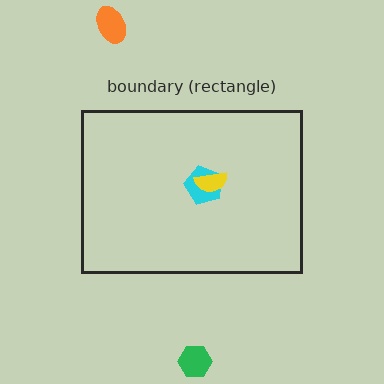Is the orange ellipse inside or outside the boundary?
Outside.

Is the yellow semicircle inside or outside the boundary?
Inside.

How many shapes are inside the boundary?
2 inside, 2 outside.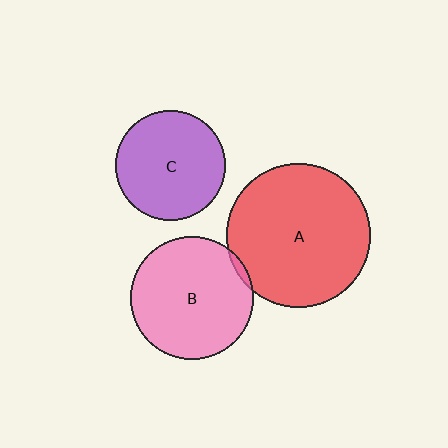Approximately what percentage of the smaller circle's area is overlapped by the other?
Approximately 5%.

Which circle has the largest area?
Circle A (red).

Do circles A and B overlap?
Yes.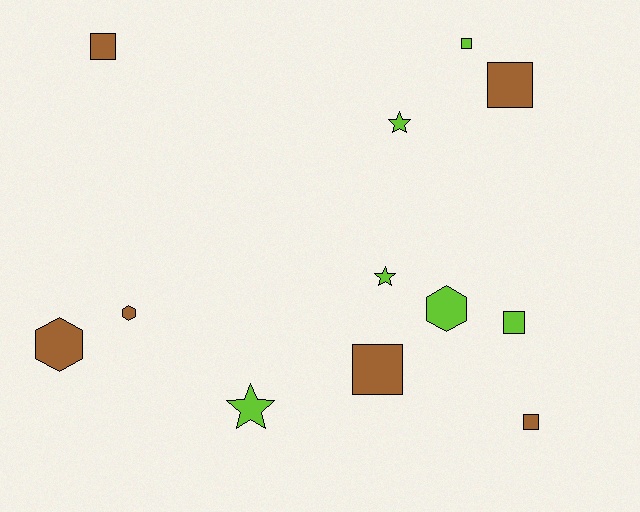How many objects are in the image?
There are 12 objects.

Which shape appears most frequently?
Square, with 6 objects.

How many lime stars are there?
There are 3 lime stars.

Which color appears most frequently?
Brown, with 6 objects.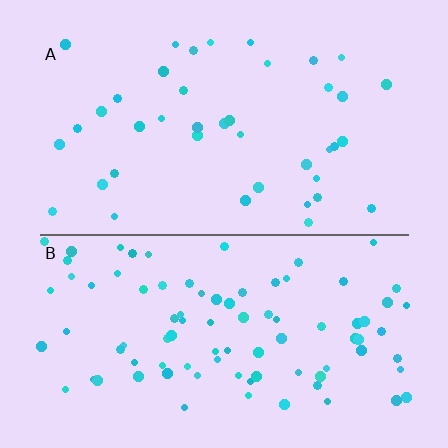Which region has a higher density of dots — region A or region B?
B (the bottom).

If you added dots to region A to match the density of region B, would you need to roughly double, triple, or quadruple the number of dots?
Approximately double.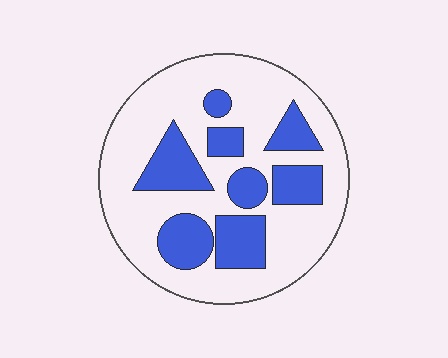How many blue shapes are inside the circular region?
8.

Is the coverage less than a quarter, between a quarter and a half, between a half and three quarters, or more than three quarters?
Between a quarter and a half.